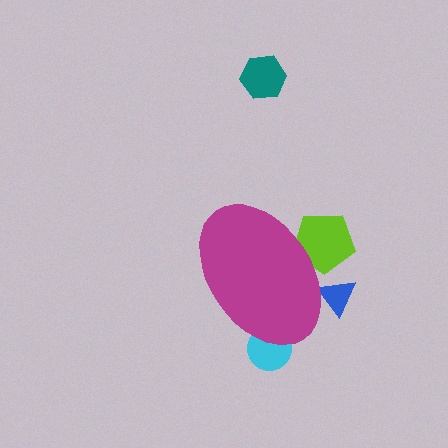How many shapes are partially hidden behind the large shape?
3 shapes are partially hidden.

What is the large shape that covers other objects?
A magenta ellipse.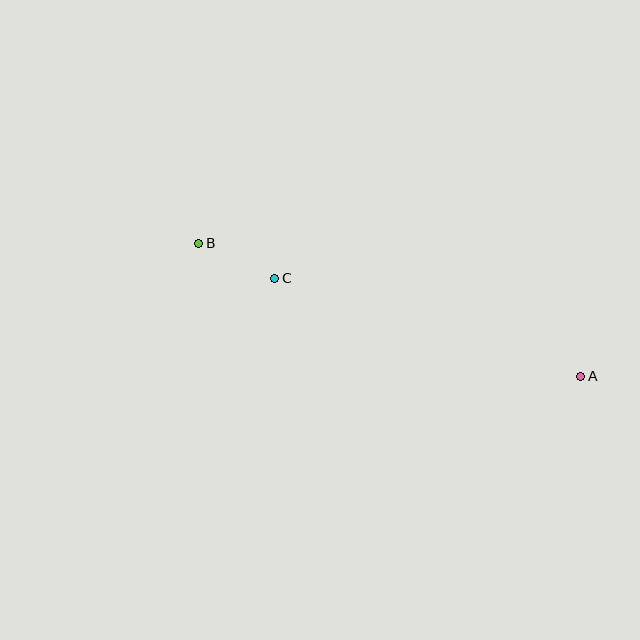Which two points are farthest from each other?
Points A and B are farthest from each other.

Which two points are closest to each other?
Points B and C are closest to each other.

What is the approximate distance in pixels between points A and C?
The distance between A and C is approximately 321 pixels.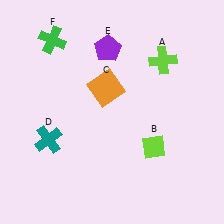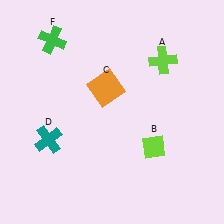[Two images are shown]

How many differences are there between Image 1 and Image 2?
There is 1 difference between the two images.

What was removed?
The purple pentagon (E) was removed in Image 2.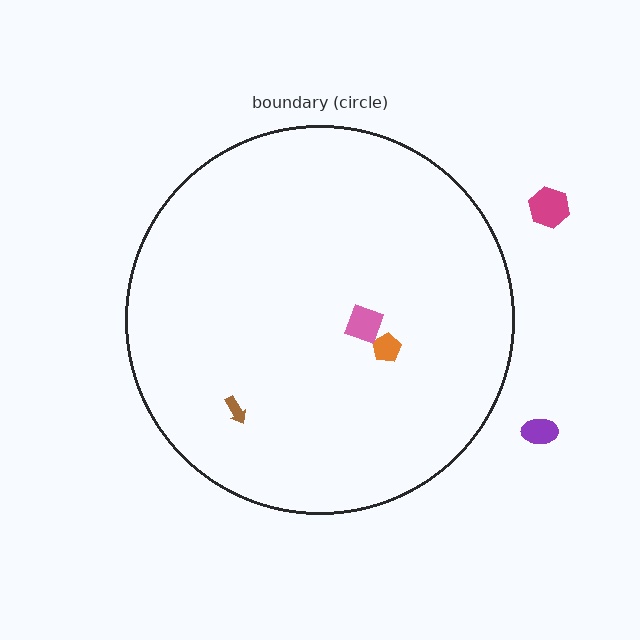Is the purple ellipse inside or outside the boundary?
Outside.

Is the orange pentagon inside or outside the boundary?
Inside.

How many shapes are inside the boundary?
3 inside, 2 outside.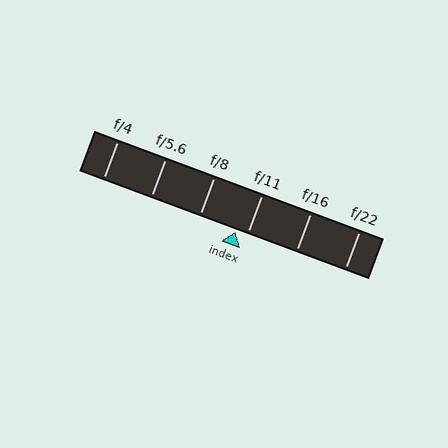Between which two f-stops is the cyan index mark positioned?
The index mark is between f/8 and f/11.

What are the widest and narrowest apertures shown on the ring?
The widest aperture shown is f/4 and the narrowest is f/22.